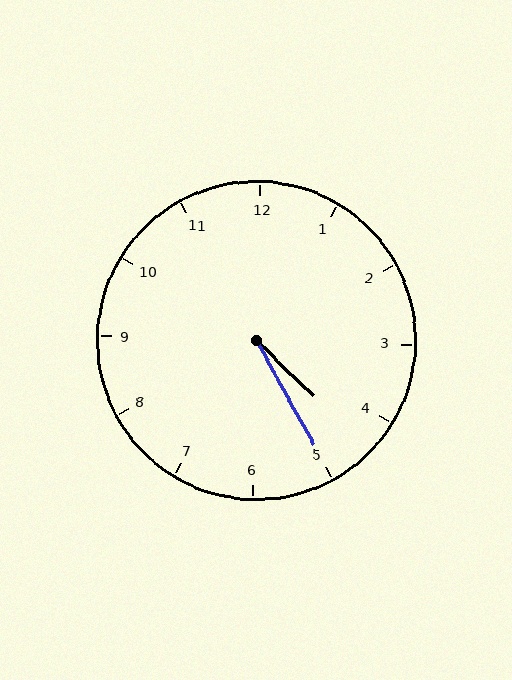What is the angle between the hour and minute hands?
Approximately 18 degrees.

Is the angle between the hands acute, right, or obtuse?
It is acute.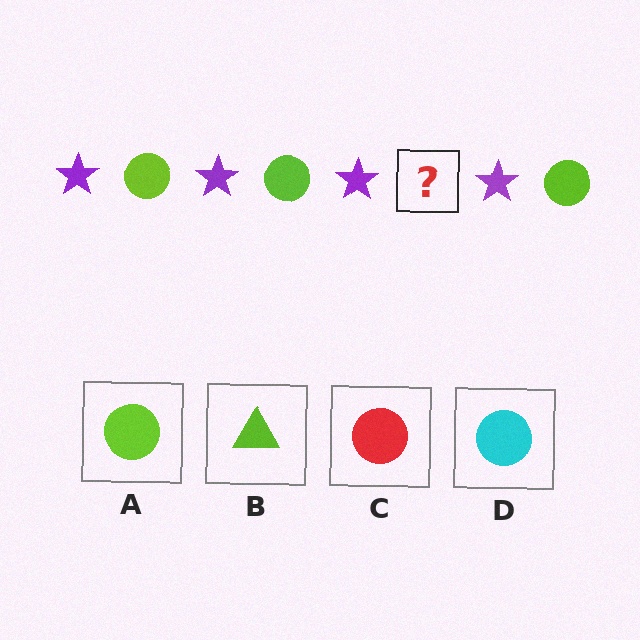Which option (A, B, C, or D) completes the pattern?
A.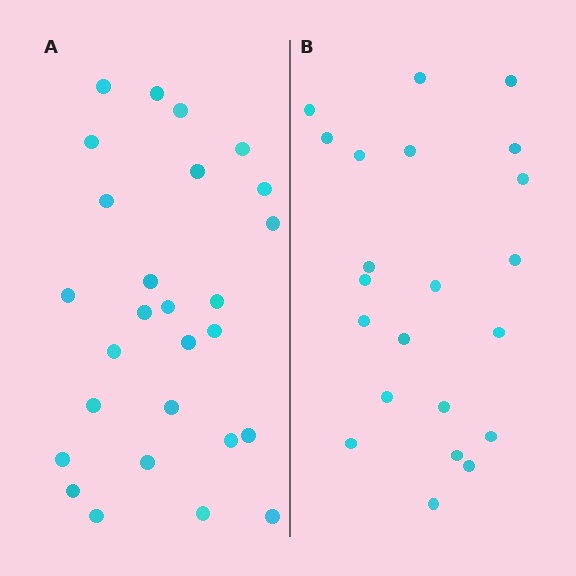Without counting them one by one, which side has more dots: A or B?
Region A (the left region) has more dots.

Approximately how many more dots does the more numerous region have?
Region A has about 5 more dots than region B.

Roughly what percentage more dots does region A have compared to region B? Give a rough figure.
About 25% more.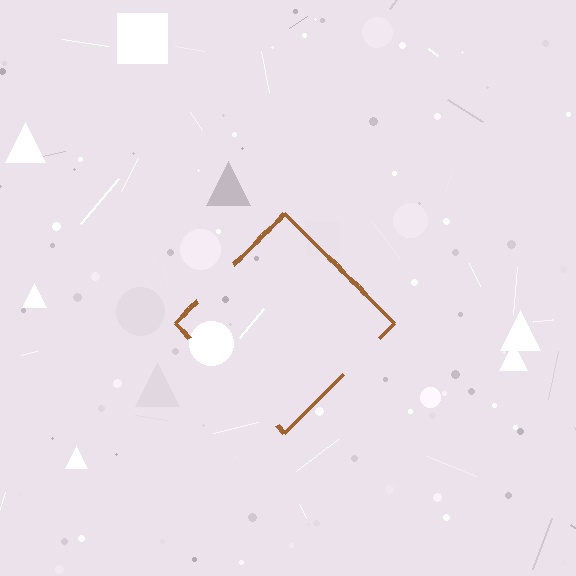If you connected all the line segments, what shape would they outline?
They would outline a diamond.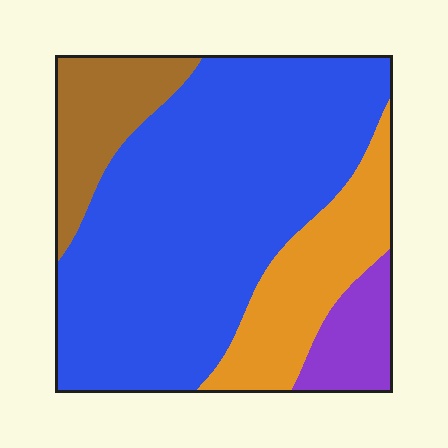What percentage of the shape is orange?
Orange covers roughly 20% of the shape.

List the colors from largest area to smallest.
From largest to smallest: blue, orange, brown, purple.